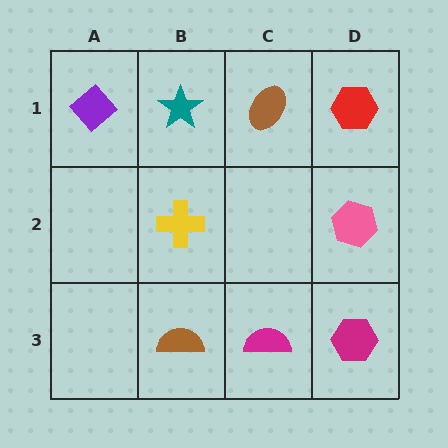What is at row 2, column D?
A pink hexagon.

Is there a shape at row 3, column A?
No, that cell is empty.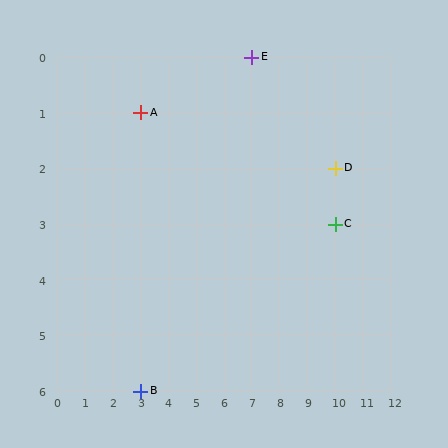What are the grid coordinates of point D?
Point D is at grid coordinates (10, 2).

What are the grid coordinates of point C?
Point C is at grid coordinates (10, 3).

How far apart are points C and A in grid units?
Points C and A are 7 columns and 2 rows apart (about 7.3 grid units diagonally).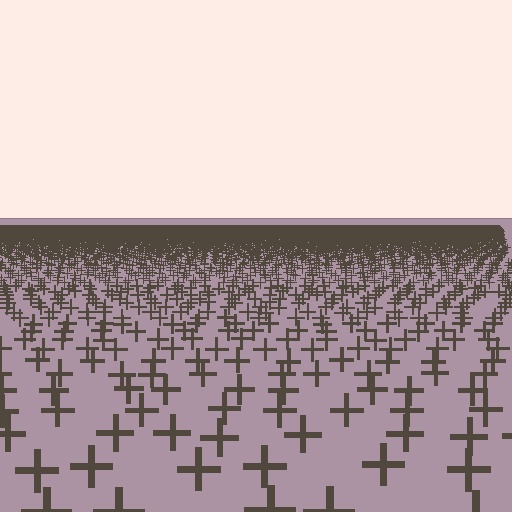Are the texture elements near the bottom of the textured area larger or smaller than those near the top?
Larger. Near the bottom, elements are closer to the viewer and appear at a bigger on-screen size.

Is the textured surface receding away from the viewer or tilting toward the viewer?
The surface is receding away from the viewer. Texture elements get smaller and denser toward the top.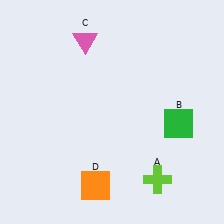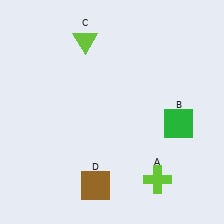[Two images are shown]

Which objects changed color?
C changed from pink to lime. D changed from orange to brown.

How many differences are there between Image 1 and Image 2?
There are 2 differences between the two images.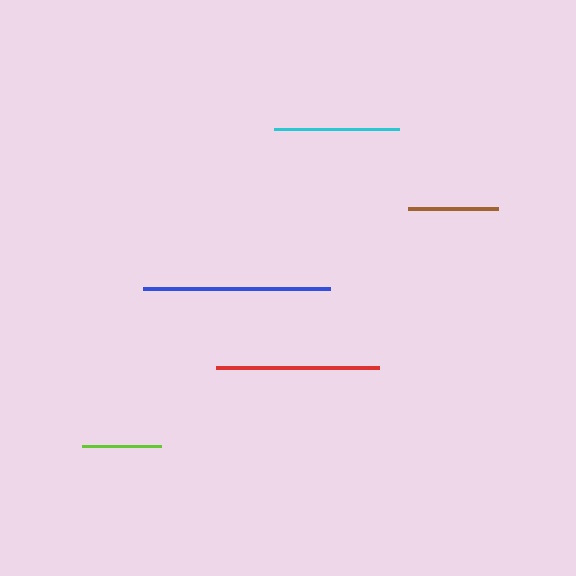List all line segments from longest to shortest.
From longest to shortest: blue, red, cyan, brown, lime.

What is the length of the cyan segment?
The cyan segment is approximately 126 pixels long.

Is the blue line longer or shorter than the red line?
The blue line is longer than the red line.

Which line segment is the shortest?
The lime line is the shortest at approximately 79 pixels.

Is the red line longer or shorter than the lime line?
The red line is longer than the lime line.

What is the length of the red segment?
The red segment is approximately 163 pixels long.